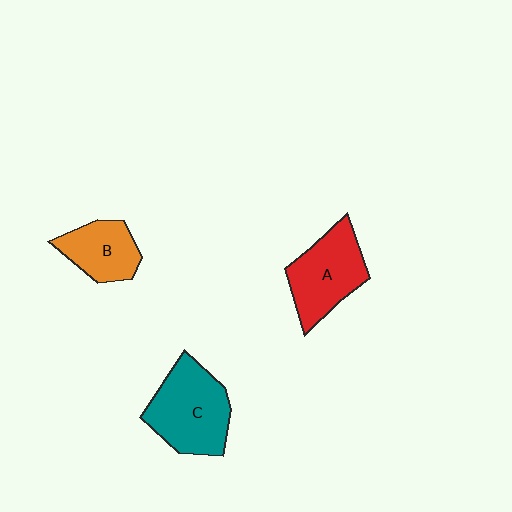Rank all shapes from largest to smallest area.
From largest to smallest: C (teal), A (red), B (orange).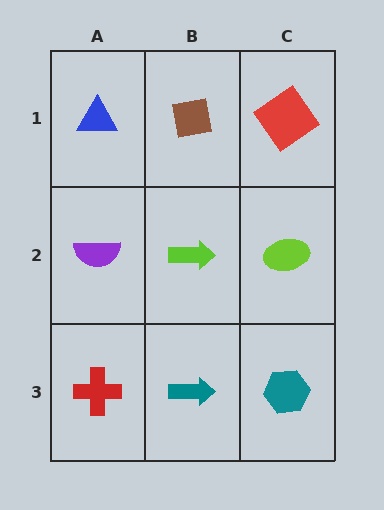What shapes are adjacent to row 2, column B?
A brown square (row 1, column B), a teal arrow (row 3, column B), a purple semicircle (row 2, column A), a lime ellipse (row 2, column C).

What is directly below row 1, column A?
A purple semicircle.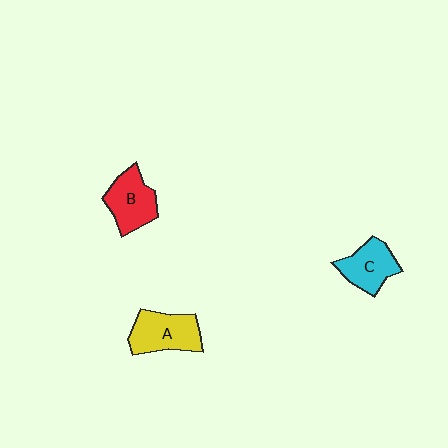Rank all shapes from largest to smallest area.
From largest to smallest: A (yellow), B (red), C (cyan).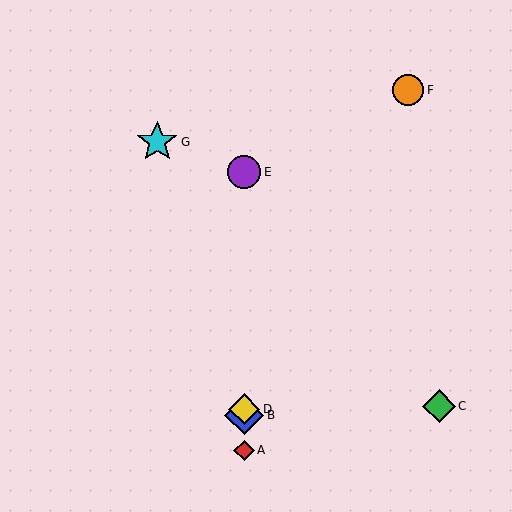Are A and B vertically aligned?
Yes, both are at x≈244.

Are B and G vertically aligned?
No, B is at x≈244 and G is at x≈157.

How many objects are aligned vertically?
4 objects (A, B, D, E) are aligned vertically.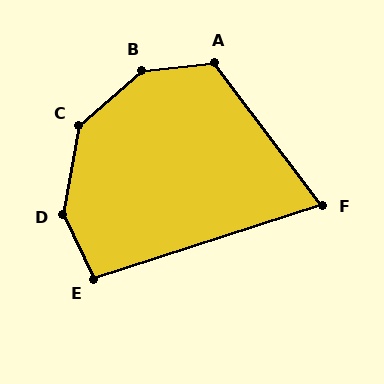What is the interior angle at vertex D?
Approximately 144 degrees (obtuse).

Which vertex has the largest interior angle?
B, at approximately 145 degrees.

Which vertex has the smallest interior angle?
F, at approximately 71 degrees.